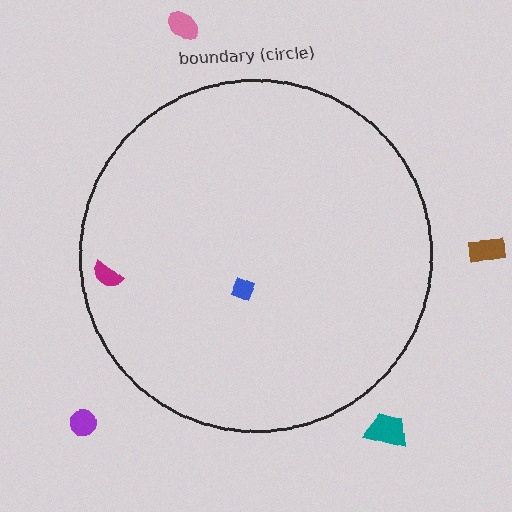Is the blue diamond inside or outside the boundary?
Inside.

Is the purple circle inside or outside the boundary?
Outside.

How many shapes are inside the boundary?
2 inside, 4 outside.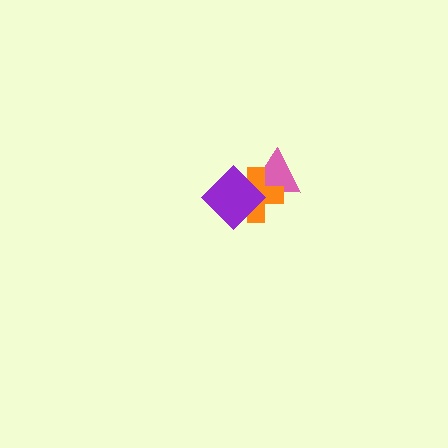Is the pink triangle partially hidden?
Yes, it is partially covered by another shape.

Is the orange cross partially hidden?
Yes, it is partially covered by another shape.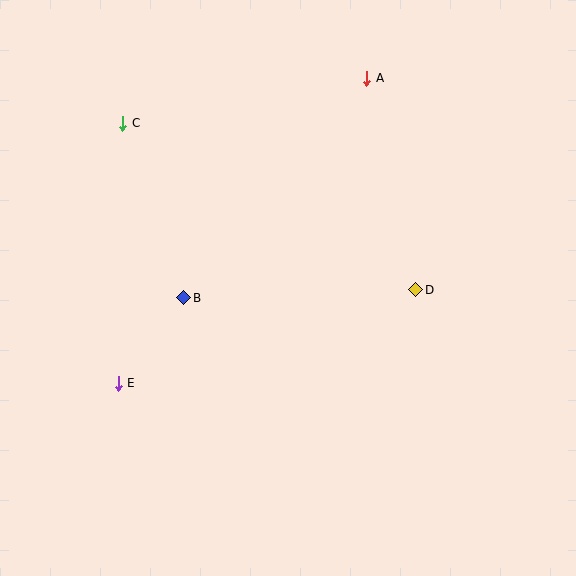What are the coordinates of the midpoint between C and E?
The midpoint between C and E is at (121, 253).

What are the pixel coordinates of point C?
Point C is at (123, 123).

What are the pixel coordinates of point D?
Point D is at (416, 290).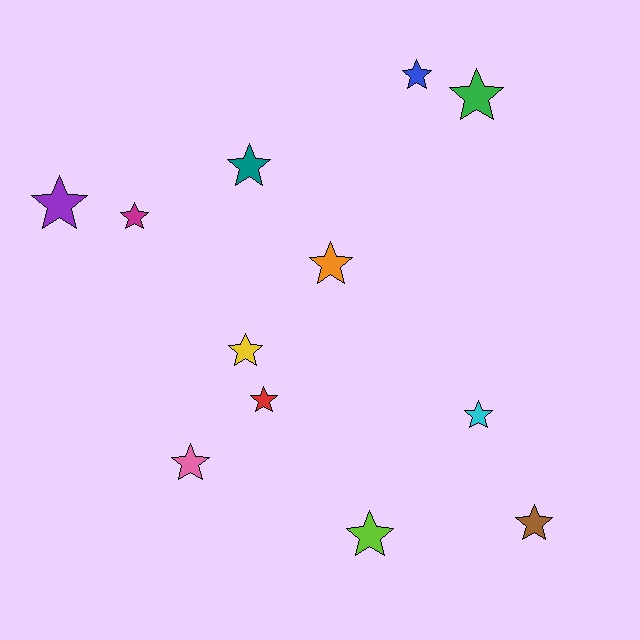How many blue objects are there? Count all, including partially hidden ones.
There is 1 blue object.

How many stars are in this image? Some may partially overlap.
There are 12 stars.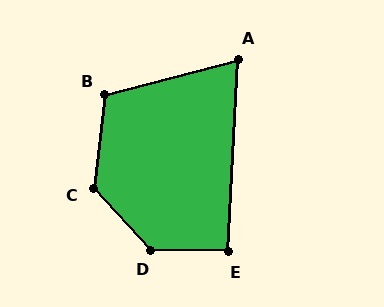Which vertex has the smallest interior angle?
A, at approximately 72 degrees.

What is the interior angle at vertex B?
Approximately 112 degrees (obtuse).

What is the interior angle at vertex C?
Approximately 130 degrees (obtuse).